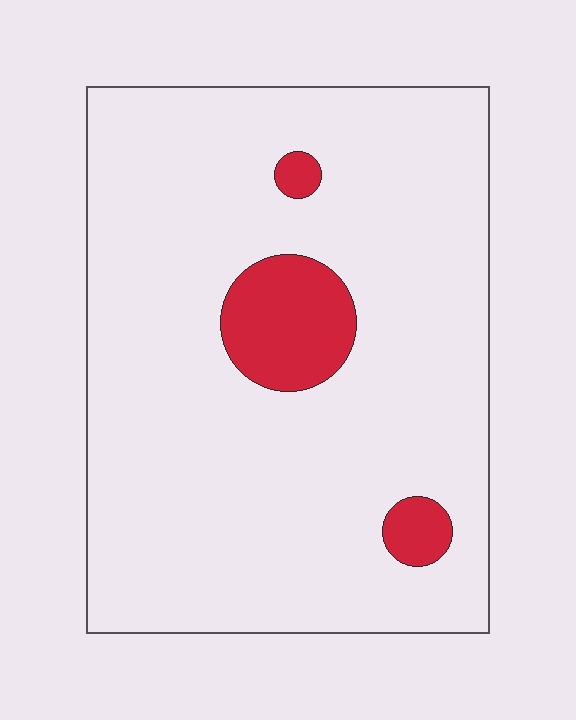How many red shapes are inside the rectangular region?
3.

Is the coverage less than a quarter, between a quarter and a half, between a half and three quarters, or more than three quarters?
Less than a quarter.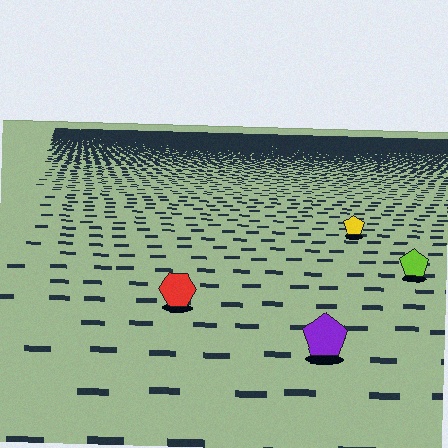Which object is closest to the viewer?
The purple pentagon is closest. The texture marks near it are larger and more spread out.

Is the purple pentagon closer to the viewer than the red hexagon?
Yes. The purple pentagon is closer — you can tell from the texture gradient: the ground texture is coarser near it.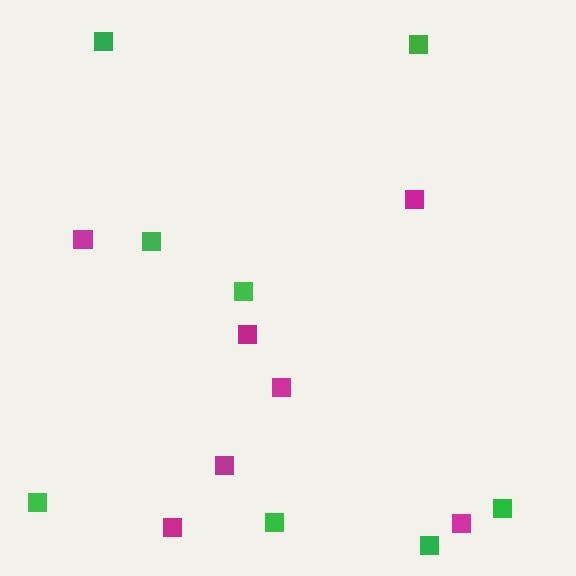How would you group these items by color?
There are 2 groups: one group of green squares (8) and one group of magenta squares (7).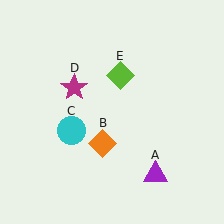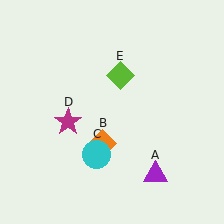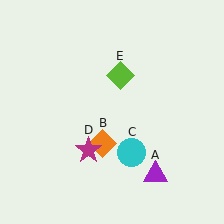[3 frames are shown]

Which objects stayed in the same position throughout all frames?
Purple triangle (object A) and orange diamond (object B) and lime diamond (object E) remained stationary.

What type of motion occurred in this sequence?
The cyan circle (object C), magenta star (object D) rotated counterclockwise around the center of the scene.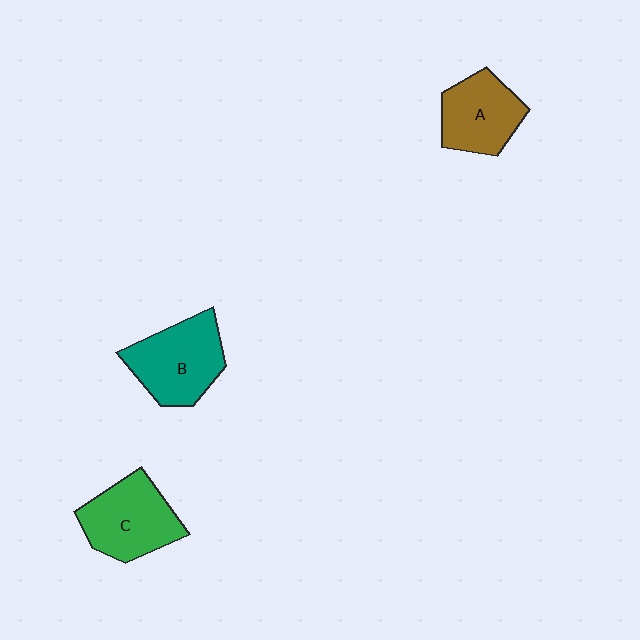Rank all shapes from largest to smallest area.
From largest to smallest: B (teal), C (green), A (brown).